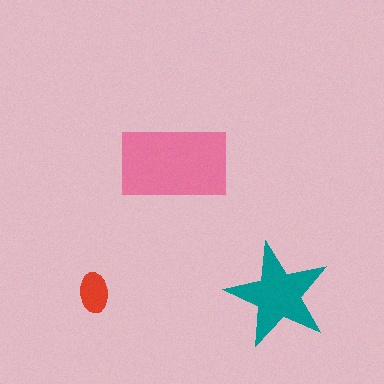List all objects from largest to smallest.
The pink rectangle, the teal star, the red ellipse.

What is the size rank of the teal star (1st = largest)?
2nd.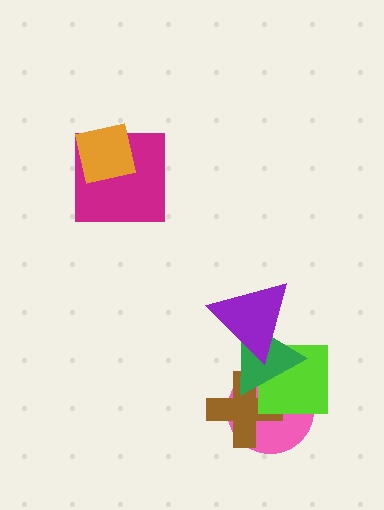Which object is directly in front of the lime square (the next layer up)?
The green triangle is directly in front of the lime square.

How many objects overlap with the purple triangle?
2 objects overlap with the purple triangle.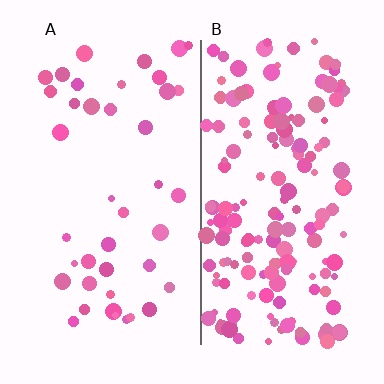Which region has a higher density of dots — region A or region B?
B (the right).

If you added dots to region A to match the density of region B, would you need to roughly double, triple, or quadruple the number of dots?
Approximately quadruple.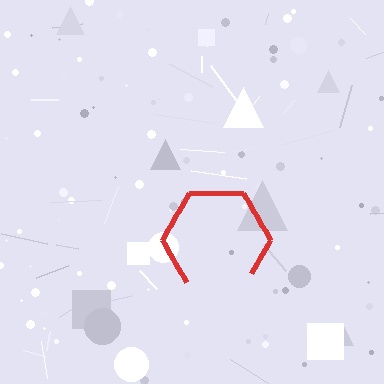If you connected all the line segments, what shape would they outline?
They would outline a hexagon.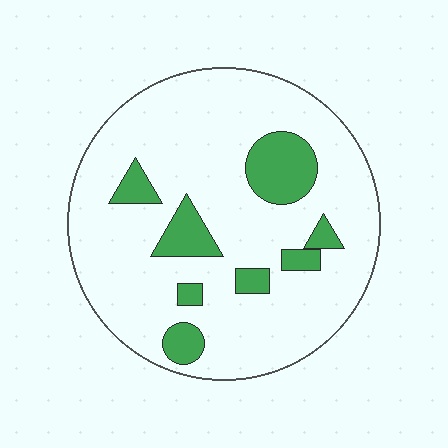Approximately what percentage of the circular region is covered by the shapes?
Approximately 15%.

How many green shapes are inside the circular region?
8.